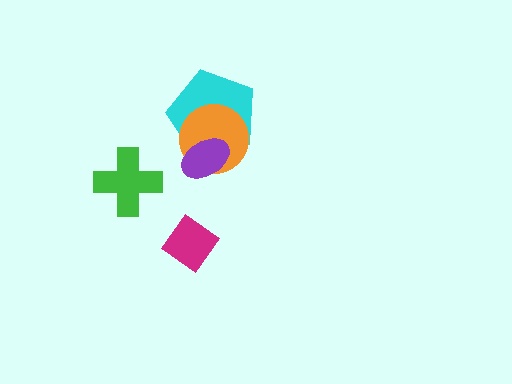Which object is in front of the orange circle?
The purple ellipse is in front of the orange circle.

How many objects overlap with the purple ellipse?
2 objects overlap with the purple ellipse.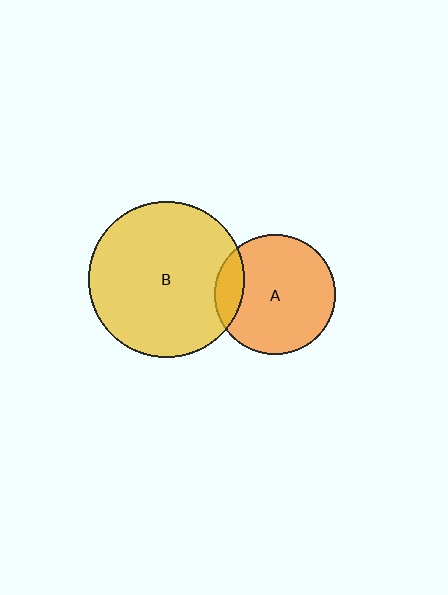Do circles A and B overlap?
Yes.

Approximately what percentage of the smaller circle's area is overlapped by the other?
Approximately 15%.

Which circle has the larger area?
Circle B (yellow).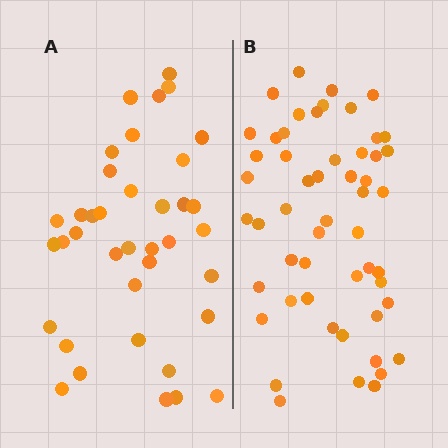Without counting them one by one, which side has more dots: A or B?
Region B (the right region) has more dots.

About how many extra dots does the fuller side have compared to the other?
Region B has approximately 15 more dots than region A.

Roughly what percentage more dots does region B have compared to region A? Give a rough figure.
About 40% more.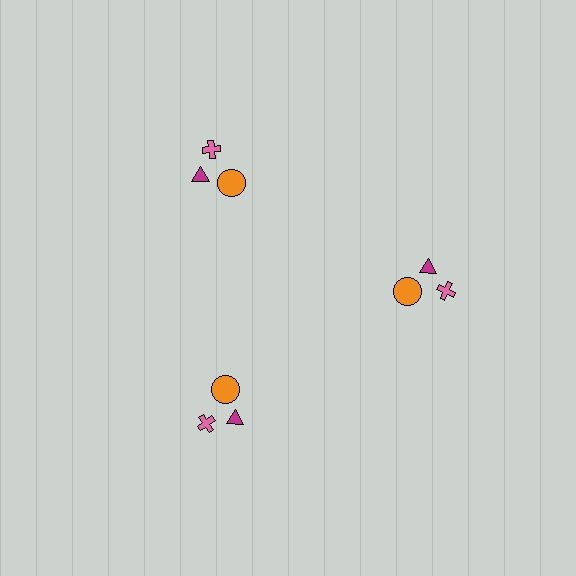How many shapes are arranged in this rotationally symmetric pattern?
There are 9 shapes, arranged in 3 groups of 3.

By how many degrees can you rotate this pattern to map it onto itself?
The pattern maps onto itself every 120 degrees of rotation.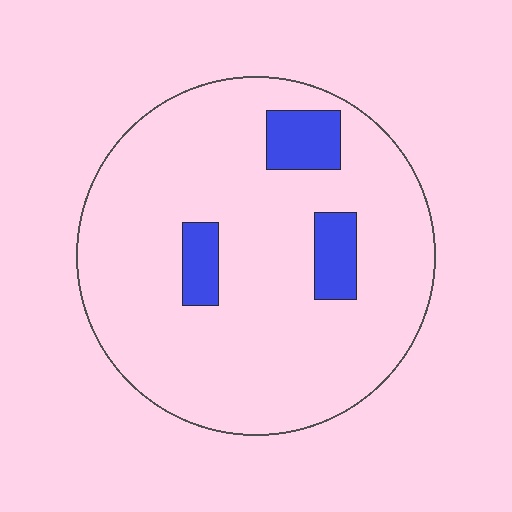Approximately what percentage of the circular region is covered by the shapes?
Approximately 10%.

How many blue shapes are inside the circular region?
3.